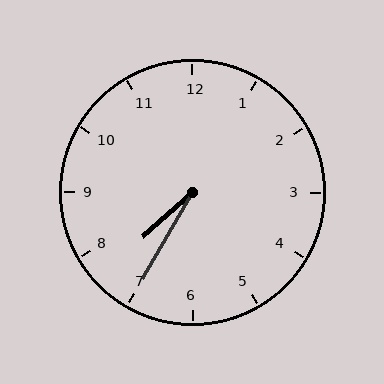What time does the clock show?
7:35.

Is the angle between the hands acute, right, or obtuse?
It is acute.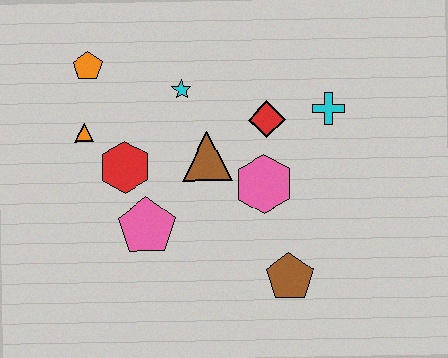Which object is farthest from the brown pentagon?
The orange pentagon is farthest from the brown pentagon.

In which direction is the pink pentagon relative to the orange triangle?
The pink pentagon is below the orange triangle.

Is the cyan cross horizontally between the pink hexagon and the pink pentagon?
No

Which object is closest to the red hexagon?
The orange triangle is closest to the red hexagon.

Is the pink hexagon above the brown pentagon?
Yes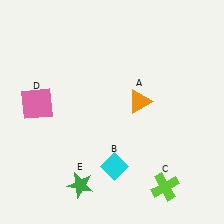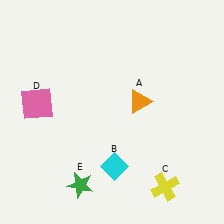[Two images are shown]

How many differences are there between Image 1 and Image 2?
There is 1 difference between the two images.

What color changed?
The cross (C) changed from lime in Image 1 to yellow in Image 2.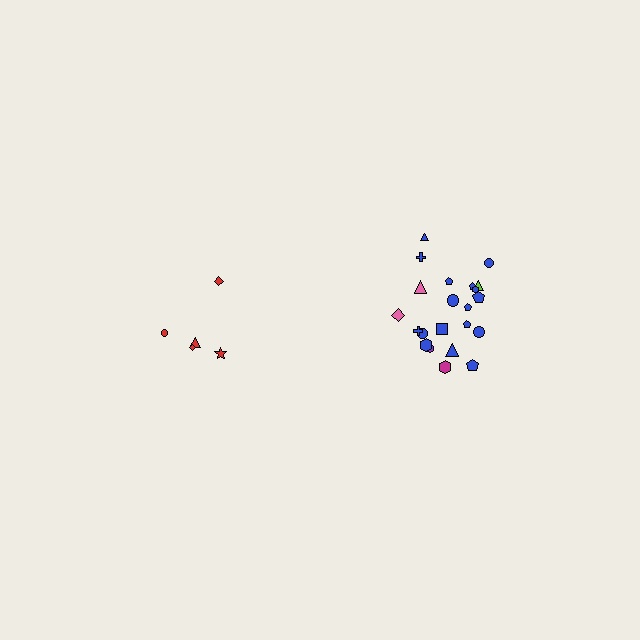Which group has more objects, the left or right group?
The right group.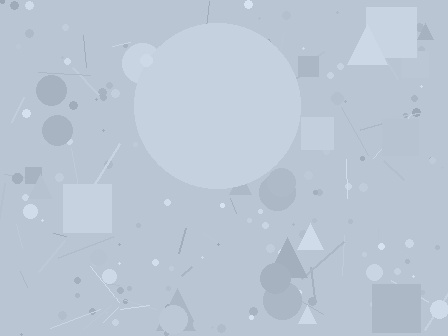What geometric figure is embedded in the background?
A circle is embedded in the background.